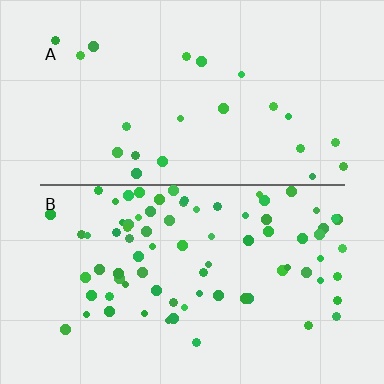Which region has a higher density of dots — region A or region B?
B (the bottom).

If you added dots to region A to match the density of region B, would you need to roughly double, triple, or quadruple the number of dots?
Approximately quadruple.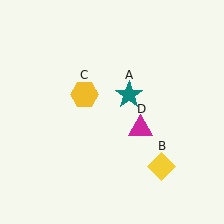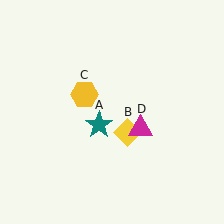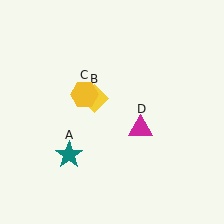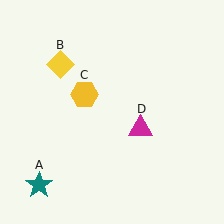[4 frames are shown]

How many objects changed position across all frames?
2 objects changed position: teal star (object A), yellow diamond (object B).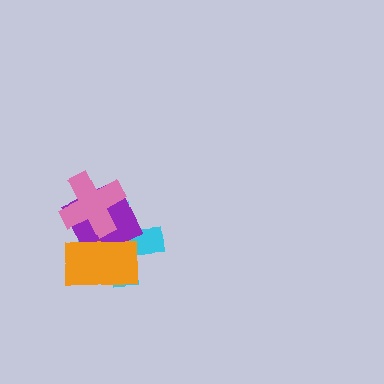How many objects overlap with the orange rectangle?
3 objects overlap with the orange rectangle.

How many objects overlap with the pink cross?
3 objects overlap with the pink cross.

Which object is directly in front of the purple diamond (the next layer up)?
The pink cross is directly in front of the purple diamond.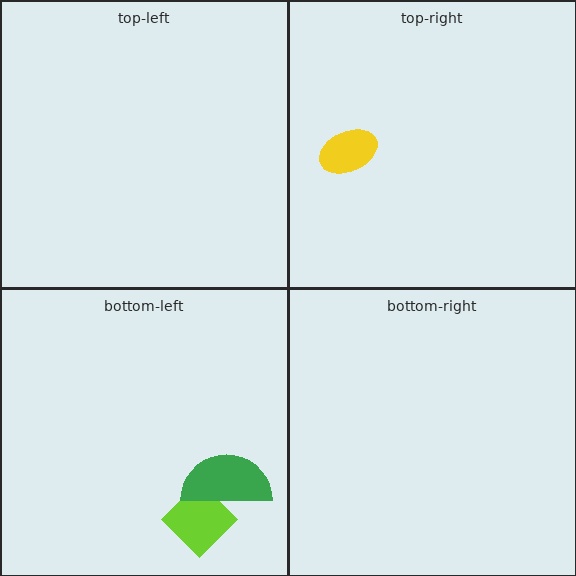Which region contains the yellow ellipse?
The top-right region.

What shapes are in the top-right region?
The yellow ellipse.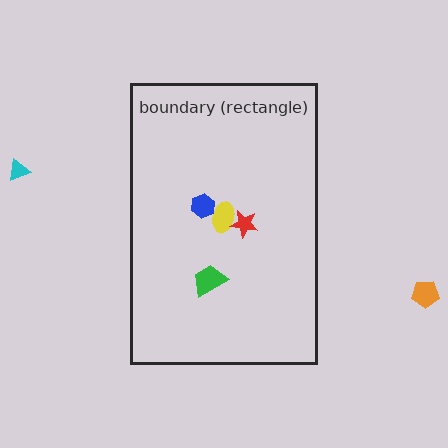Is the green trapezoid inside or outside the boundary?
Inside.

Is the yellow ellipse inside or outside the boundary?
Inside.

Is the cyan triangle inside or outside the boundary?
Outside.